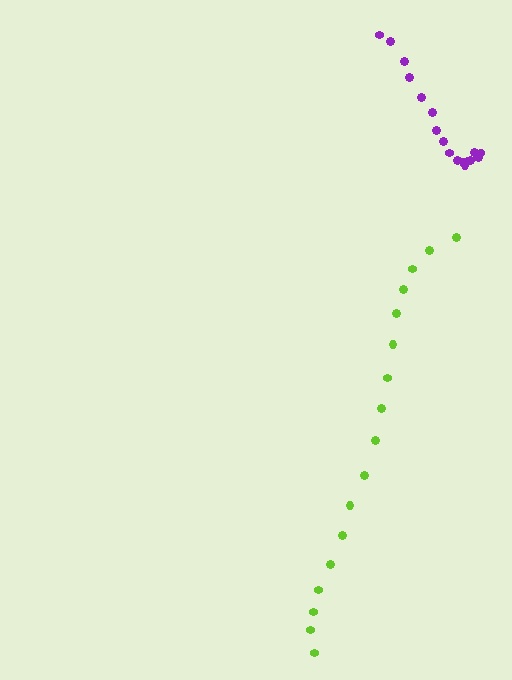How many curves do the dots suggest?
There are 2 distinct paths.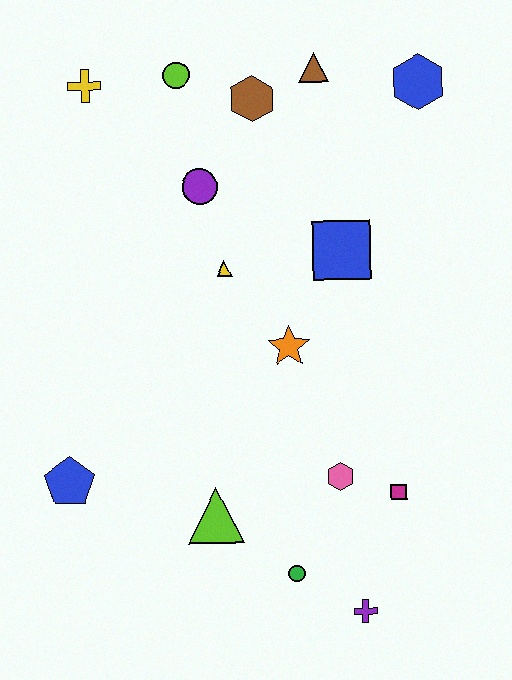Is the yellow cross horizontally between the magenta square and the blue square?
No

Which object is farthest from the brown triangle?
The purple cross is farthest from the brown triangle.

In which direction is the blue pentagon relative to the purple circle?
The blue pentagon is below the purple circle.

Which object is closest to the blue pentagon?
The lime triangle is closest to the blue pentagon.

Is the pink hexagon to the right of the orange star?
Yes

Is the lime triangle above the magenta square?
No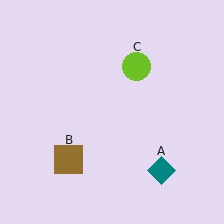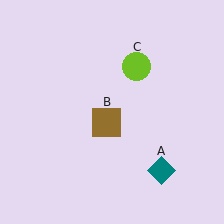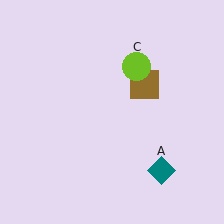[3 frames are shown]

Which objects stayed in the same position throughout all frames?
Teal diamond (object A) and lime circle (object C) remained stationary.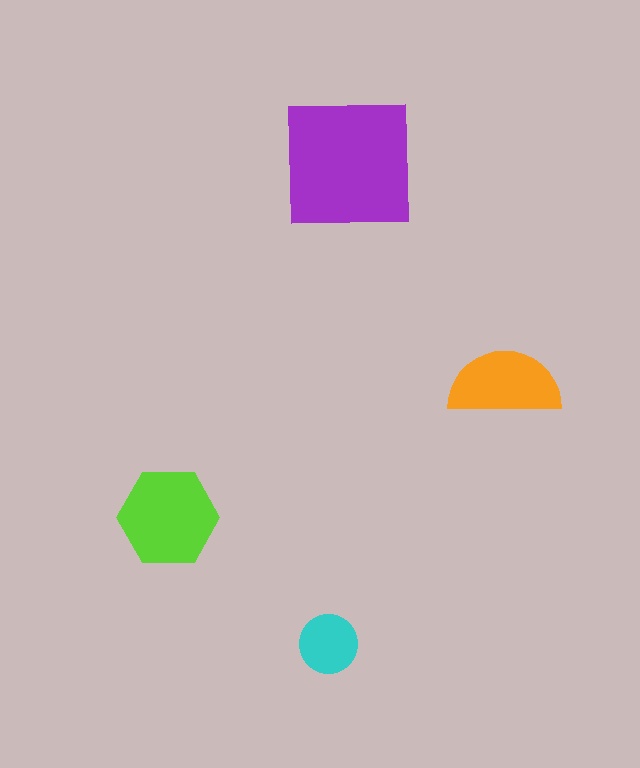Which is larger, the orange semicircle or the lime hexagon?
The lime hexagon.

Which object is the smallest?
The cyan circle.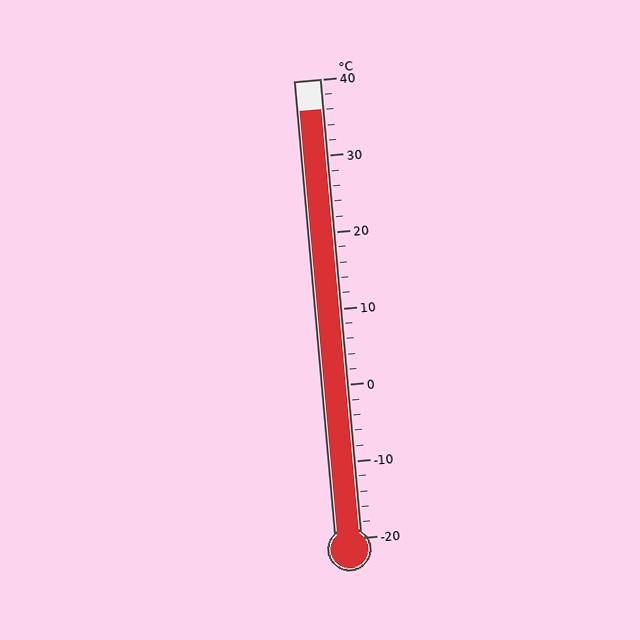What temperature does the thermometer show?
The thermometer shows approximately 36°C.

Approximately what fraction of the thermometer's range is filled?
The thermometer is filled to approximately 95% of its range.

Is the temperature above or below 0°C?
The temperature is above 0°C.